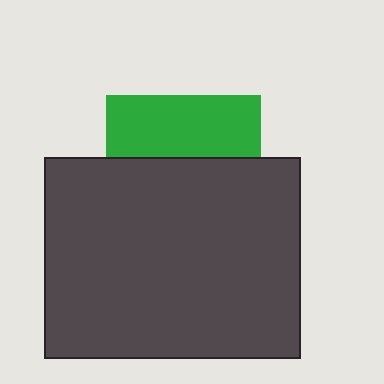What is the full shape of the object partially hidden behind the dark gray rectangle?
The partially hidden object is a green square.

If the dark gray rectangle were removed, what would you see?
You would see the complete green square.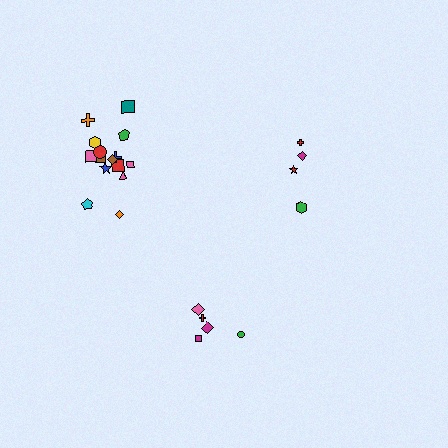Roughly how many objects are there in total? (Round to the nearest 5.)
Roughly 25 objects in total.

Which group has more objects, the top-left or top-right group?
The top-left group.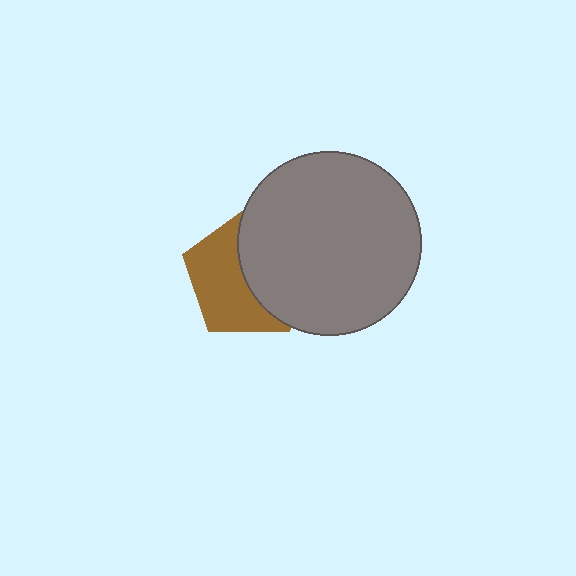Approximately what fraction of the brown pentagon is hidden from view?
Roughly 49% of the brown pentagon is hidden behind the gray circle.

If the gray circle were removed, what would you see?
You would see the complete brown pentagon.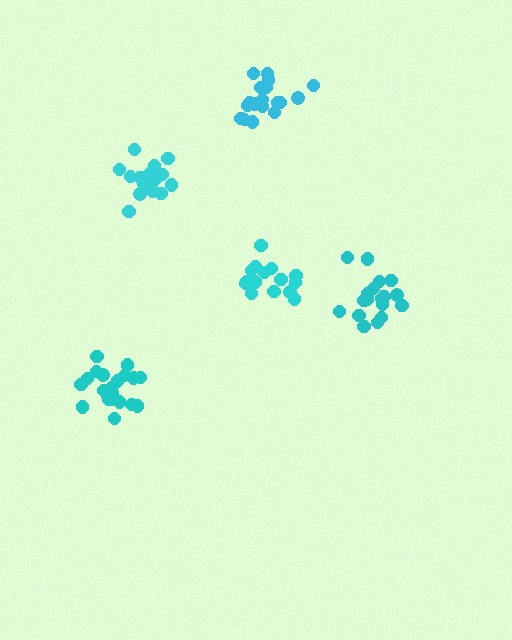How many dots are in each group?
Group 1: 18 dots, Group 2: 15 dots, Group 3: 21 dots, Group 4: 18 dots, Group 5: 20 dots (92 total).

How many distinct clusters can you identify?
There are 5 distinct clusters.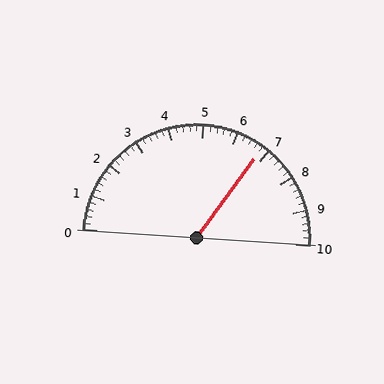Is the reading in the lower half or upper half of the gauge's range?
The reading is in the upper half of the range (0 to 10).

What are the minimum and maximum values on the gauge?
The gauge ranges from 0 to 10.